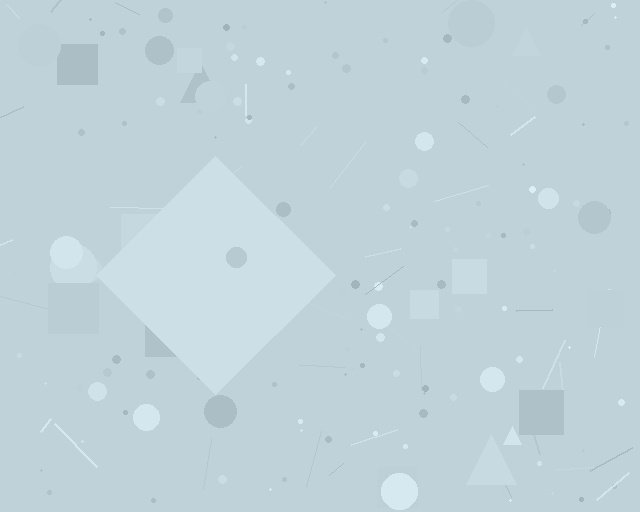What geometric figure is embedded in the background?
A diamond is embedded in the background.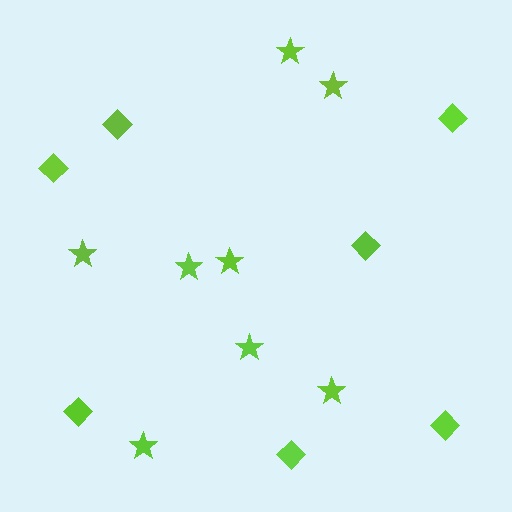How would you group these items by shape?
There are 2 groups: one group of diamonds (7) and one group of stars (8).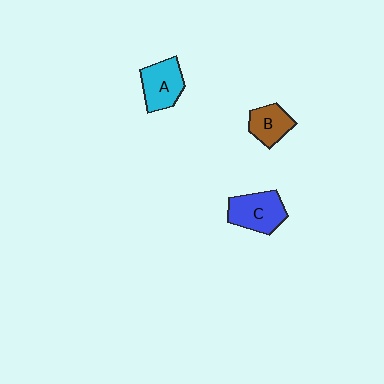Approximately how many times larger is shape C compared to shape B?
Approximately 1.4 times.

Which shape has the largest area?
Shape C (blue).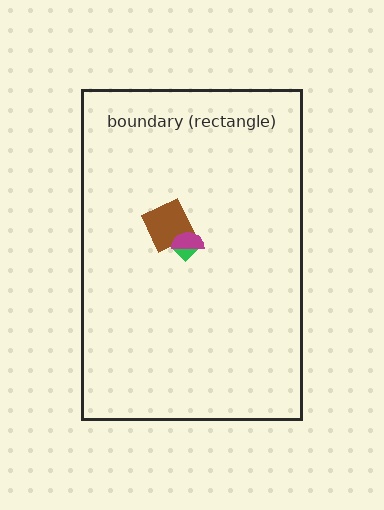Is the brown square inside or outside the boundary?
Inside.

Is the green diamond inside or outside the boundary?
Inside.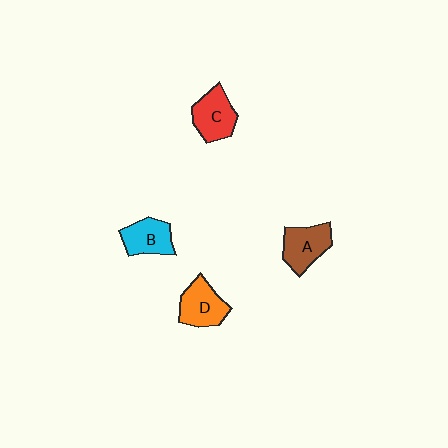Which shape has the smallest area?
Shape B (cyan).